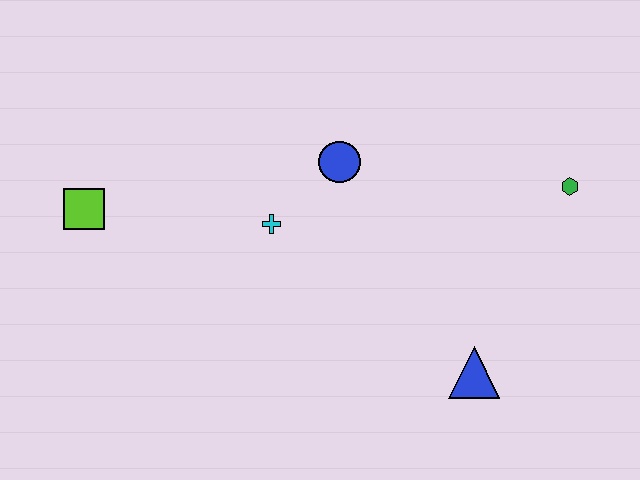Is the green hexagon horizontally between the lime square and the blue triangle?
No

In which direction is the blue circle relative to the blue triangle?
The blue circle is above the blue triangle.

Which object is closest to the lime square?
The cyan cross is closest to the lime square.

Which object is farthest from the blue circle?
The lime square is farthest from the blue circle.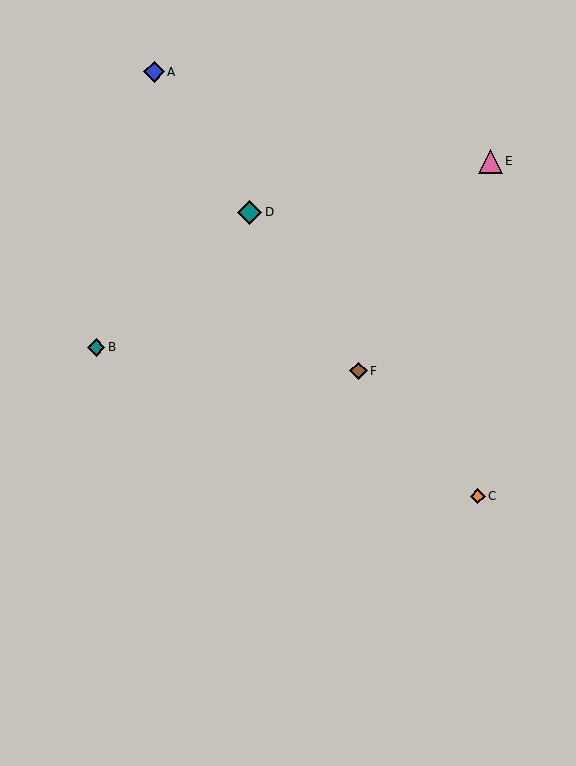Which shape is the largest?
The teal diamond (labeled D) is the largest.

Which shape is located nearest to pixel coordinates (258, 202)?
The teal diamond (labeled D) at (250, 212) is nearest to that location.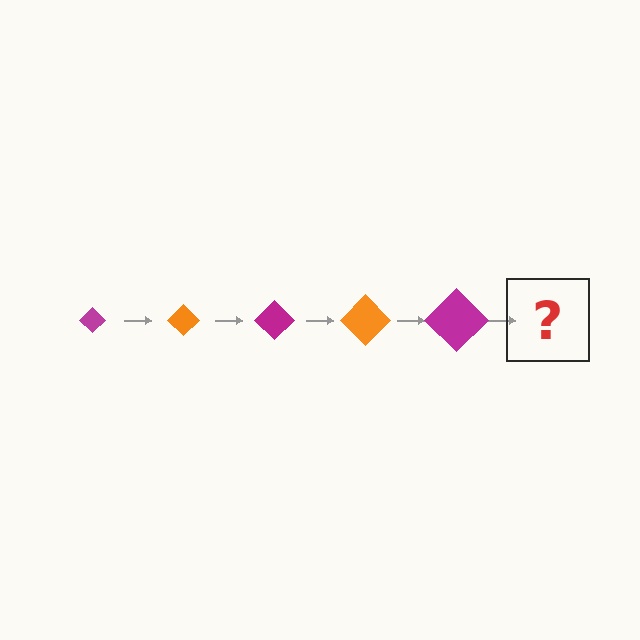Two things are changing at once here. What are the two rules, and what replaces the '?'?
The two rules are that the diamond grows larger each step and the color cycles through magenta and orange. The '?' should be an orange diamond, larger than the previous one.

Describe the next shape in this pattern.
It should be an orange diamond, larger than the previous one.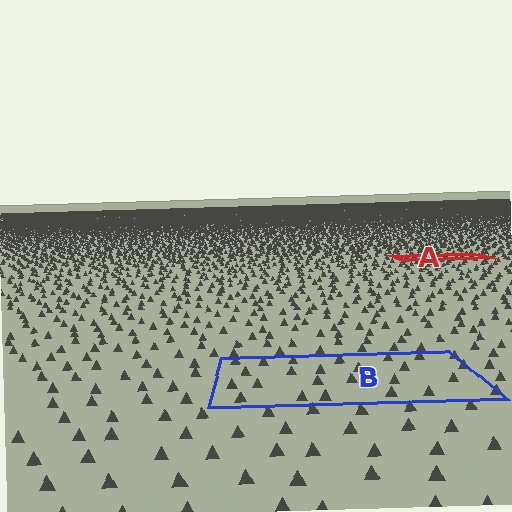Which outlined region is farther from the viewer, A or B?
Region A is farther from the viewer — the texture elements inside it appear smaller and more densely packed.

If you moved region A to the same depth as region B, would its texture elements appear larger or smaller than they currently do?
They would appear larger. At a closer depth, the same texture elements are projected at a bigger on-screen size.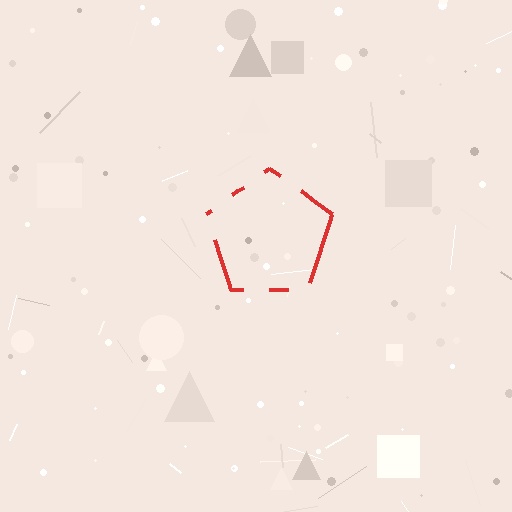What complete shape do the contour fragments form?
The contour fragments form a pentagon.